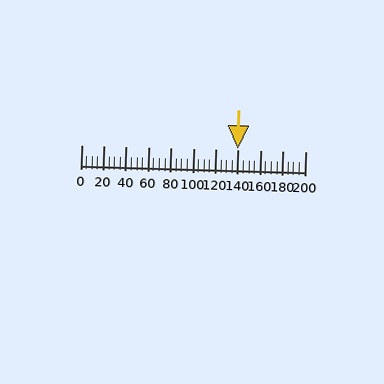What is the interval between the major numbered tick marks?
The major tick marks are spaced 20 units apart.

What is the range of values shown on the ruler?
The ruler shows values from 0 to 200.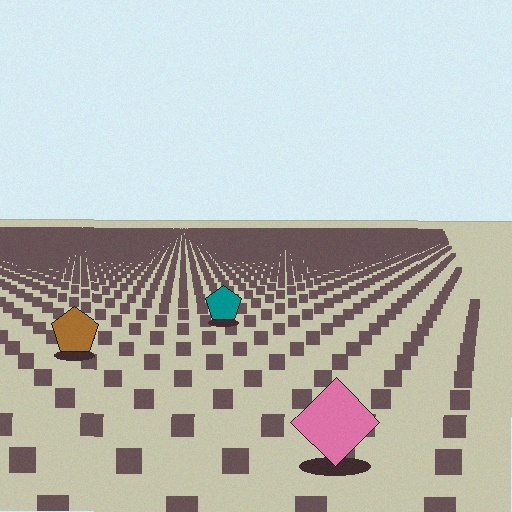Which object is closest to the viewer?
The pink diamond is closest. The texture marks near it are larger and more spread out.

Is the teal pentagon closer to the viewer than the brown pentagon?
No. The brown pentagon is closer — you can tell from the texture gradient: the ground texture is coarser near it.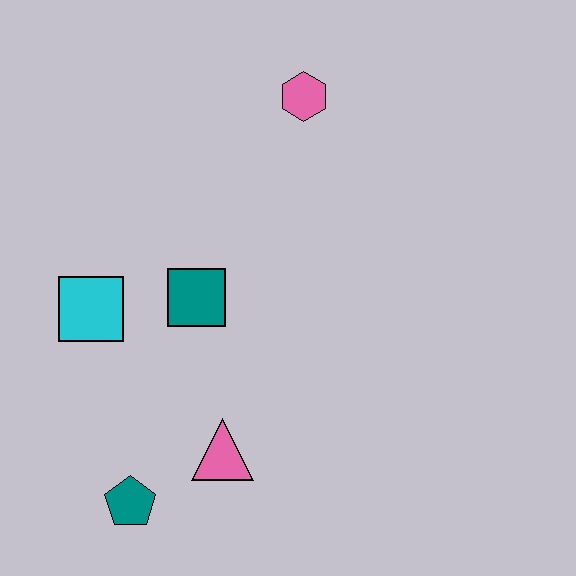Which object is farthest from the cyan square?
The pink hexagon is farthest from the cyan square.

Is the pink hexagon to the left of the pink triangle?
No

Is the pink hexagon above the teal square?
Yes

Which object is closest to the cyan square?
The teal square is closest to the cyan square.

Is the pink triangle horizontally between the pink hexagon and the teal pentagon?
Yes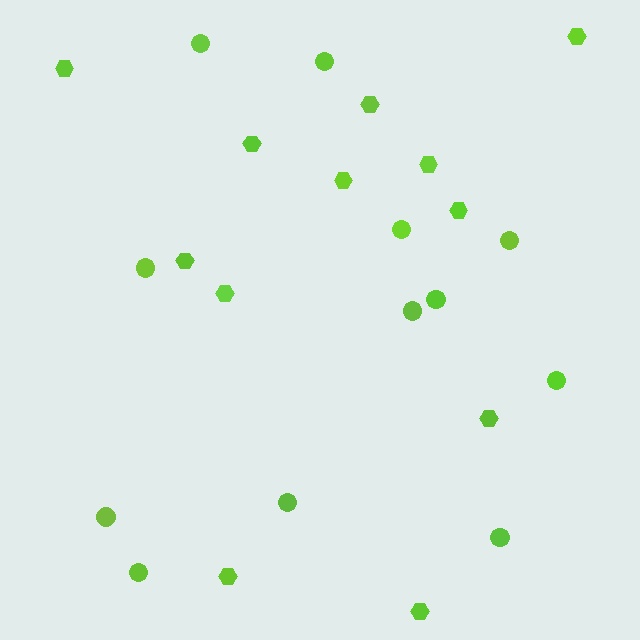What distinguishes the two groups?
There are 2 groups: one group of circles (12) and one group of hexagons (12).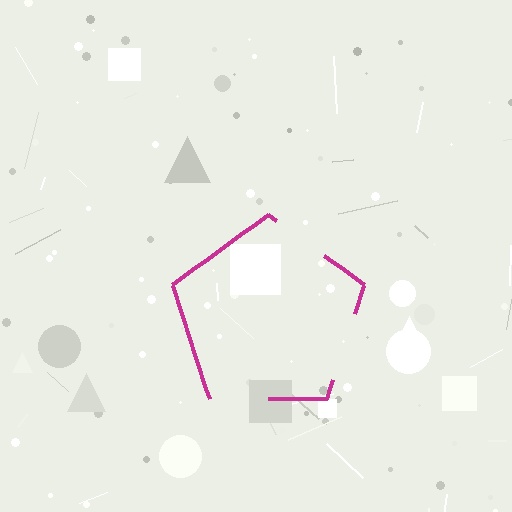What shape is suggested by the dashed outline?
The dashed outline suggests a pentagon.